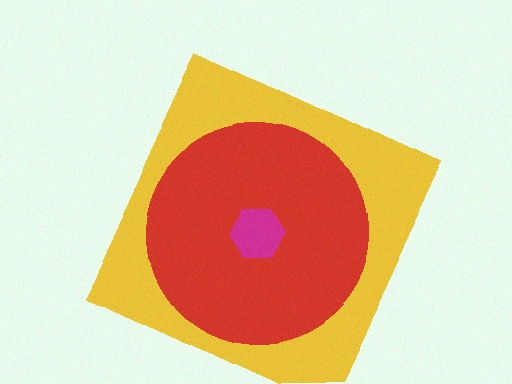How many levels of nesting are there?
3.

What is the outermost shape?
The yellow square.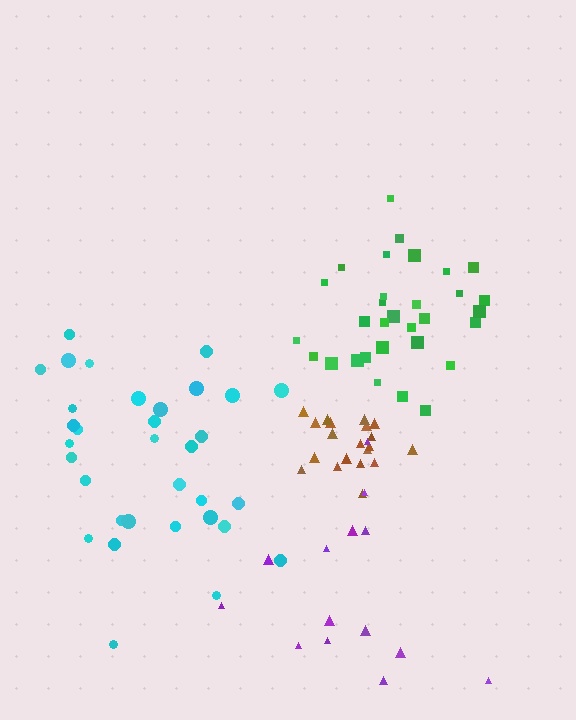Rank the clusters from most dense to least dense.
brown, green, cyan, purple.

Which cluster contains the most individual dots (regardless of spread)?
Cyan (34).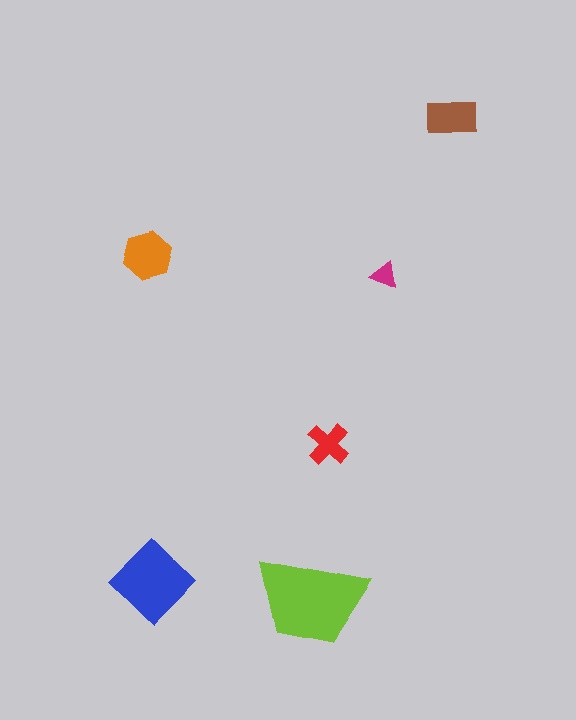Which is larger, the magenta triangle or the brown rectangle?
The brown rectangle.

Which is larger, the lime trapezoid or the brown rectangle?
The lime trapezoid.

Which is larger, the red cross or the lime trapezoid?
The lime trapezoid.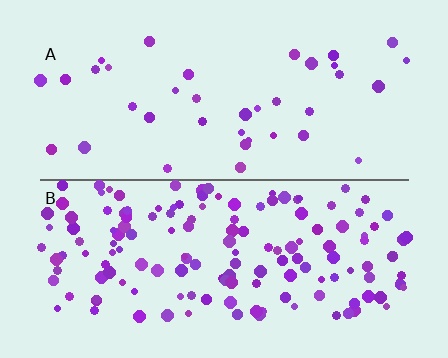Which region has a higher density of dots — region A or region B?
B (the bottom).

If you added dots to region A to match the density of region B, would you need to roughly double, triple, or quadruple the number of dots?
Approximately quadruple.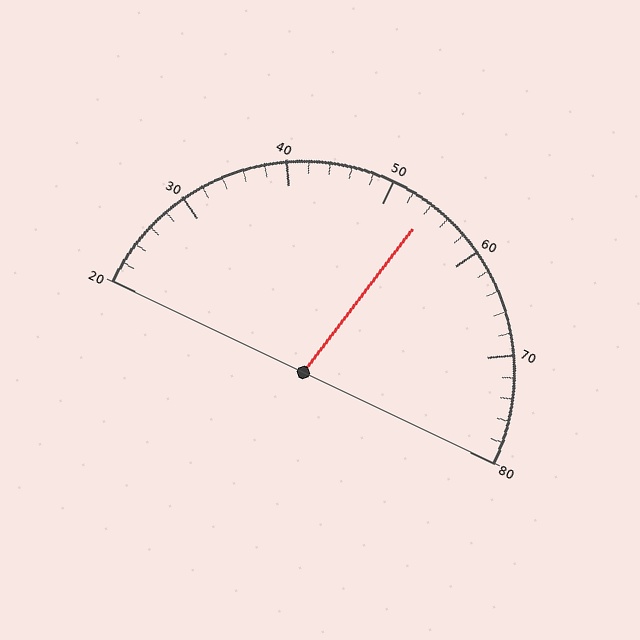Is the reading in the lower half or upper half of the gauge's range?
The reading is in the upper half of the range (20 to 80).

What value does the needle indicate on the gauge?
The needle indicates approximately 54.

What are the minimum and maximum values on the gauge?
The gauge ranges from 20 to 80.